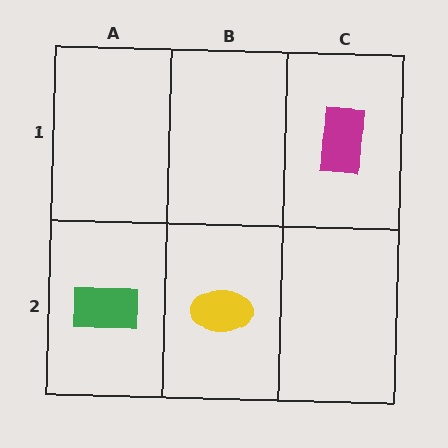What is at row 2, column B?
A yellow ellipse.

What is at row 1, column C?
A magenta rectangle.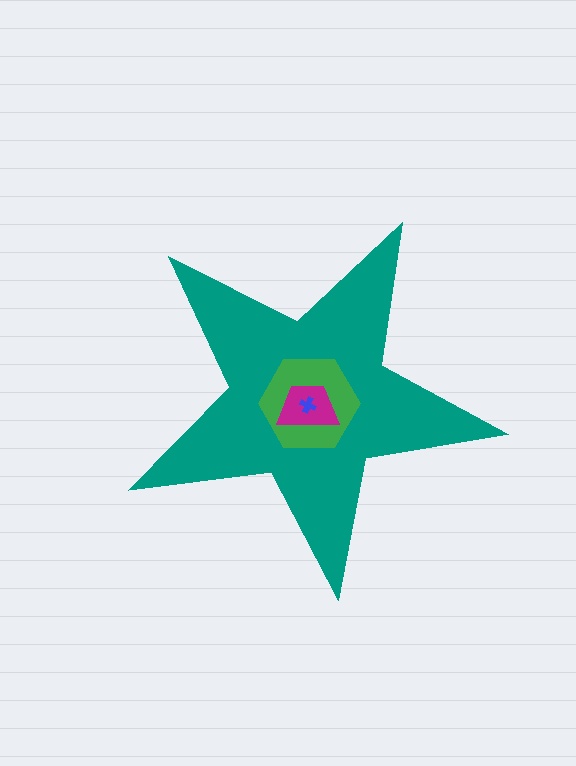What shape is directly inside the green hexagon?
The magenta trapezoid.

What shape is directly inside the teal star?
The green hexagon.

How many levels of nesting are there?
4.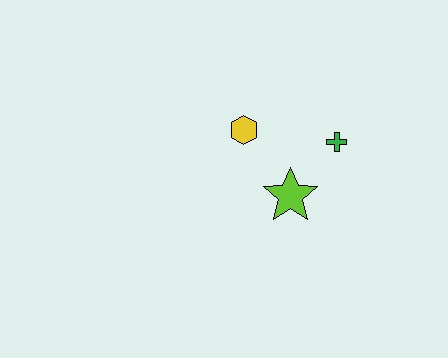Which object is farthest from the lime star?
The yellow hexagon is farthest from the lime star.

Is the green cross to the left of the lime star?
No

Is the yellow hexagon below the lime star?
No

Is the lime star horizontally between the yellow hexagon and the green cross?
Yes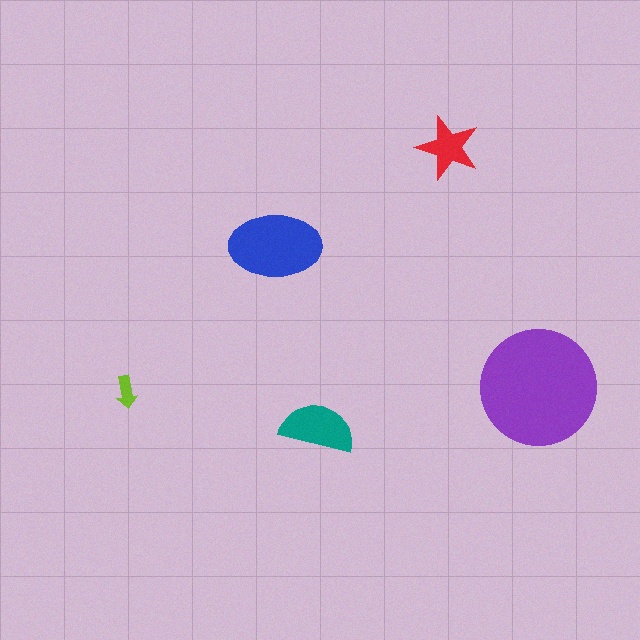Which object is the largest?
The purple circle.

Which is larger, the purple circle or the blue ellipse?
The purple circle.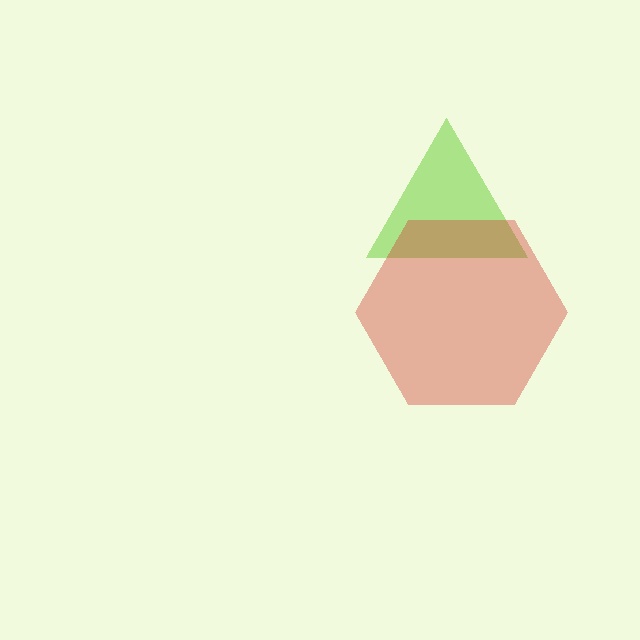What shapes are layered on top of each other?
The layered shapes are: a lime triangle, a red hexagon.